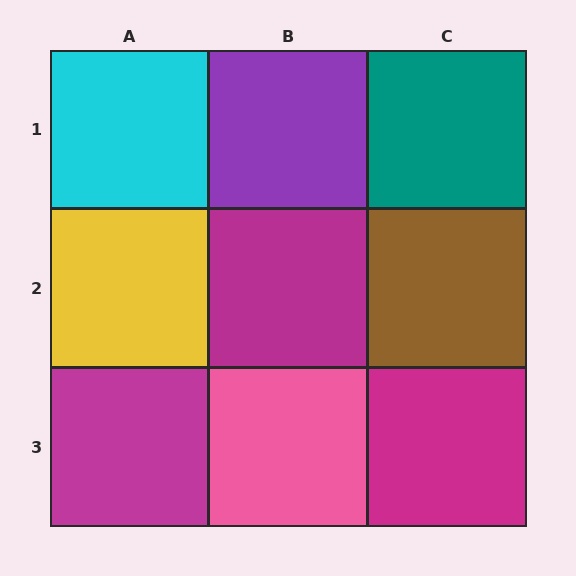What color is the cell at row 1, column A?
Cyan.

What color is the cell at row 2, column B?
Magenta.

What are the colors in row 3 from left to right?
Magenta, pink, magenta.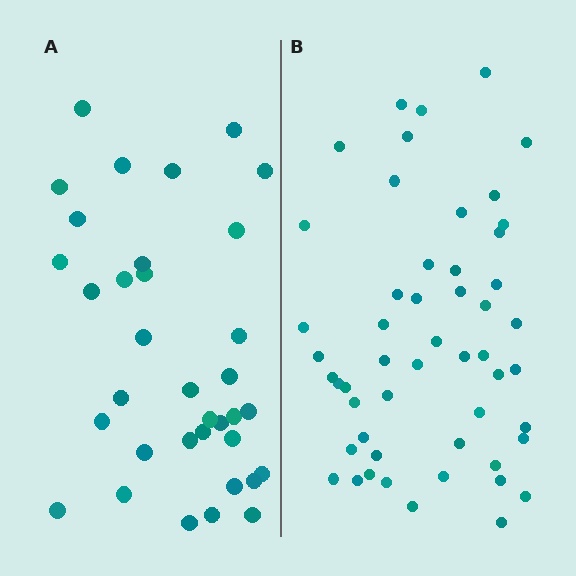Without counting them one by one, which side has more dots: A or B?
Region B (the right region) has more dots.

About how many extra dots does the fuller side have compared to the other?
Region B has approximately 15 more dots than region A.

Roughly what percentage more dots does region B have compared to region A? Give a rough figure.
About 50% more.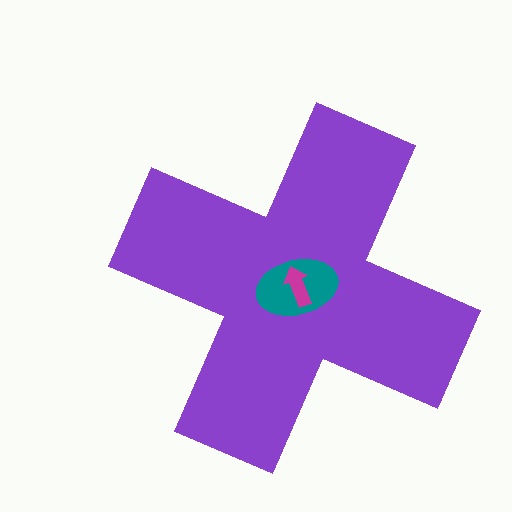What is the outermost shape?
The purple cross.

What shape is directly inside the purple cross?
The teal ellipse.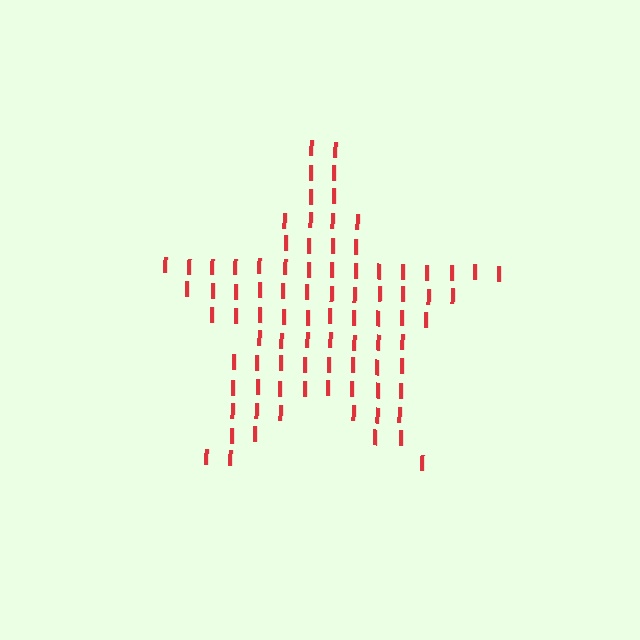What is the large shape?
The large shape is a star.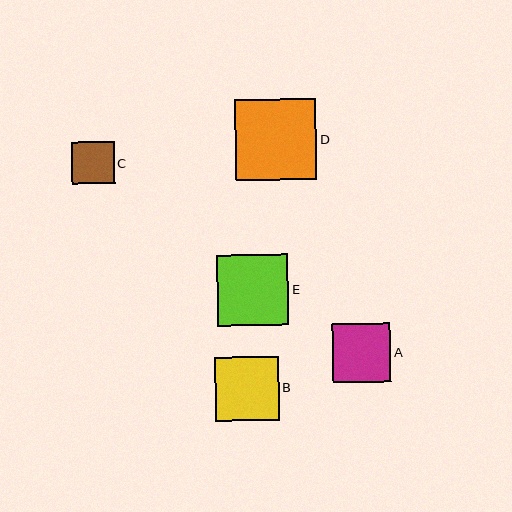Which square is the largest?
Square D is the largest with a size of approximately 81 pixels.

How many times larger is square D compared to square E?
Square D is approximately 1.1 times the size of square E.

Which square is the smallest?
Square C is the smallest with a size of approximately 42 pixels.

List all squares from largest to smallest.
From largest to smallest: D, E, B, A, C.